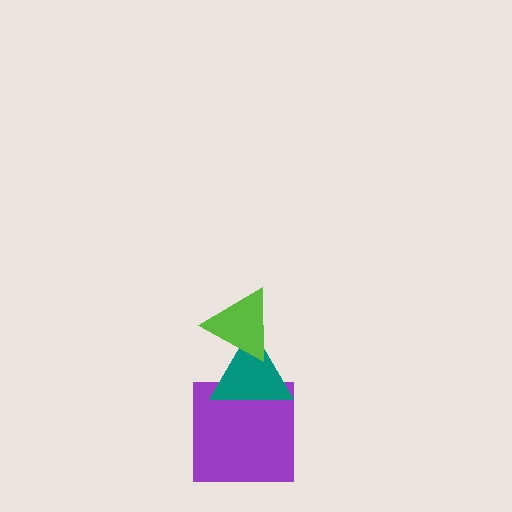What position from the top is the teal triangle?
The teal triangle is 2nd from the top.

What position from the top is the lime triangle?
The lime triangle is 1st from the top.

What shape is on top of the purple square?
The teal triangle is on top of the purple square.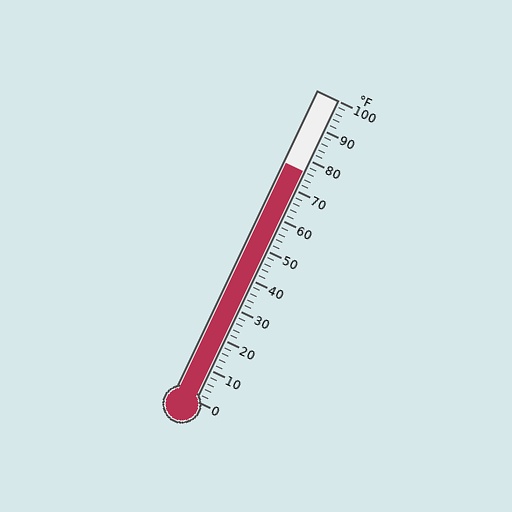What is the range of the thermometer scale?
The thermometer scale ranges from 0°F to 100°F.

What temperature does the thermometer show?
The thermometer shows approximately 76°F.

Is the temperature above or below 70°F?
The temperature is above 70°F.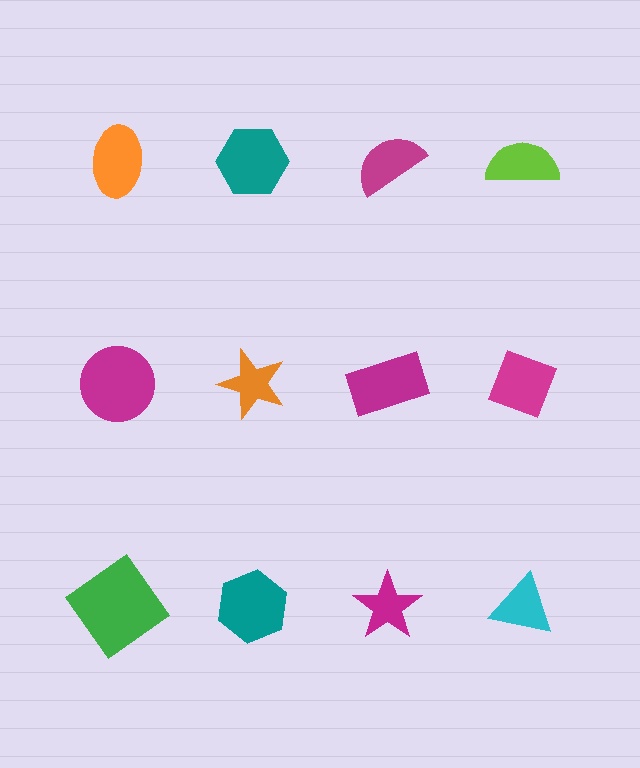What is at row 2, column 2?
An orange star.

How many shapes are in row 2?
4 shapes.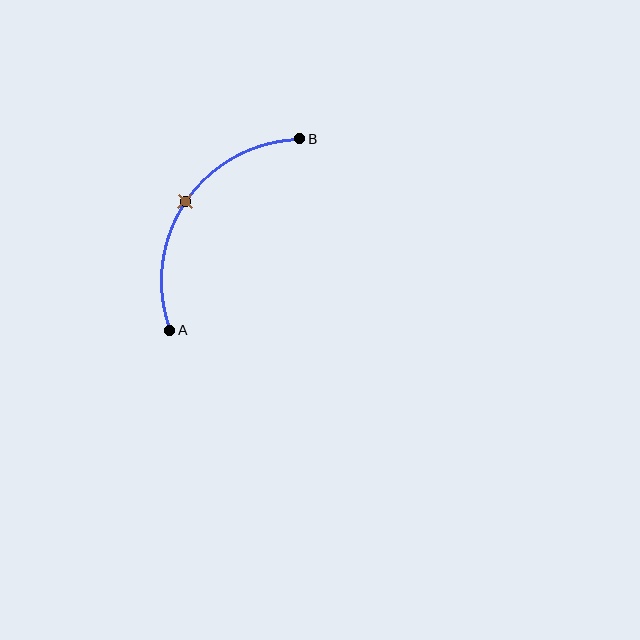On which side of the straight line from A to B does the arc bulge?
The arc bulges above and to the left of the straight line connecting A and B.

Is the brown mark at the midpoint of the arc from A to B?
Yes. The brown mark lies on the arc at equal arc-length from both A and B — it is the arc midpoint.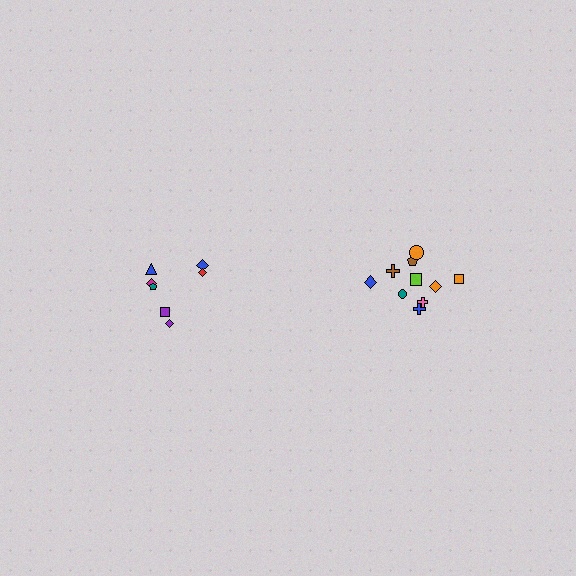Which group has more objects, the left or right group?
The right group.